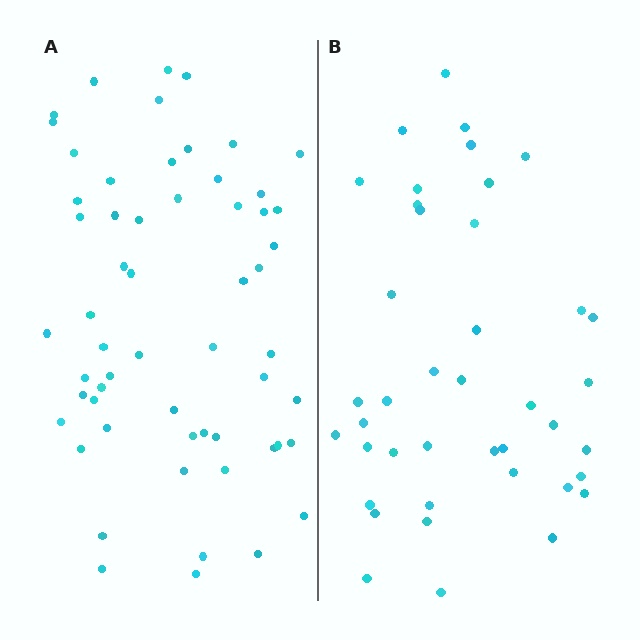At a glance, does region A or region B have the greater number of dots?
Region A (the left region) has more dots.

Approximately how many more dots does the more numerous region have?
Region A has approximately 15 more dots than region B.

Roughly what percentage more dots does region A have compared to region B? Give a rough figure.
About 40% more.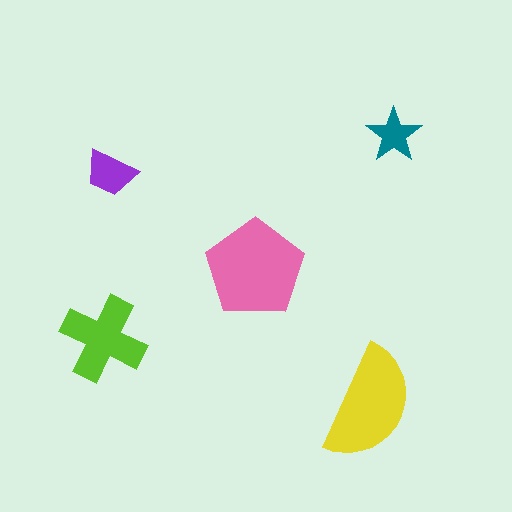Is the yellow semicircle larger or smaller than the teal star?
Larger.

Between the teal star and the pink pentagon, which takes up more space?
The pink pentagon.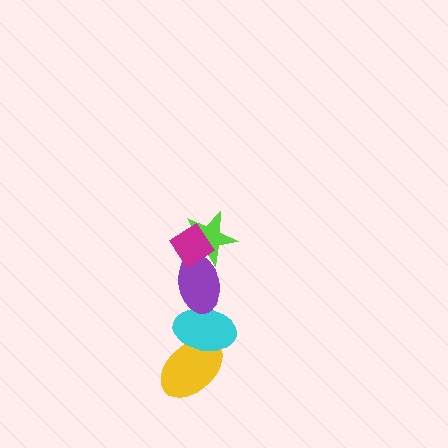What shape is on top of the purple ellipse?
The lime star is on top of the purple ellipse.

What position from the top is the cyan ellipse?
The cyan ellipse is 4th from the top.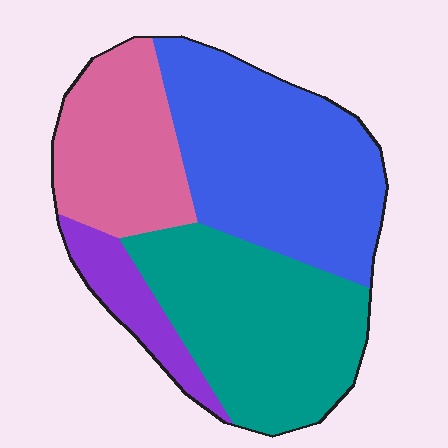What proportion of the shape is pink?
Pink covers 21% of the shape.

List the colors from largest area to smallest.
From largest to smallest: blue, teal, pink, purple.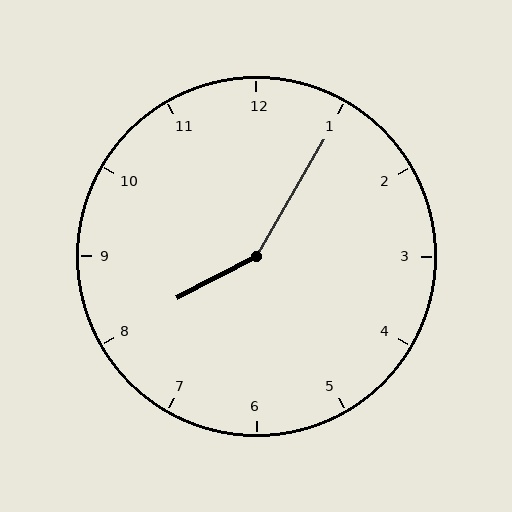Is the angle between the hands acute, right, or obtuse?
It is obtuse.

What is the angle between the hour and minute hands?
Approximately 148 degrees.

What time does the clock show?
8:05.